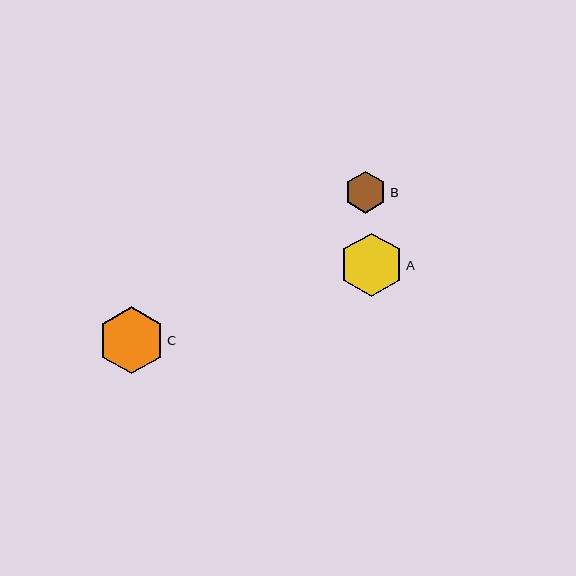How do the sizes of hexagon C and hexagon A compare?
Hexagon C and hexagon A are approximately the same size.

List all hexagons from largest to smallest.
From largest to smallest: C, A, B.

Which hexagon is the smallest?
Hexagon B is the smallest with a size of approximately 42 pixels.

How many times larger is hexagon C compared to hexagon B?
Hexagon C is approximately 1.6 times the size of hexagon B.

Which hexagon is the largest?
Hexagon C is the largest with a size of approximately 67 pixels.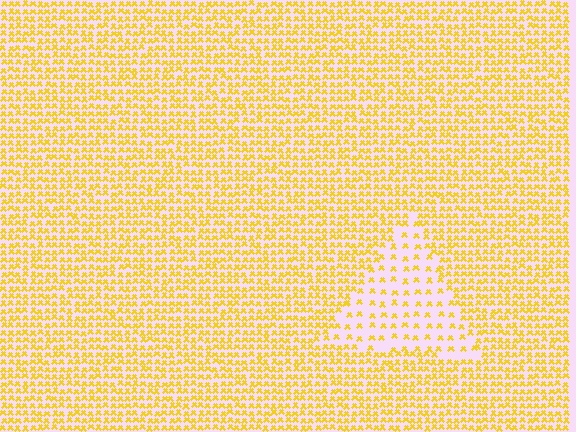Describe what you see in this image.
The image contains small yellow elements arranged at two different densities. A triangle-shaped region is visible where the elements are less densely packed than the surrounding area.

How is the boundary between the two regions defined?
The boundary is defined by a change in element density (approximately 2.4x ratio). All elements are the same color, size, and shape.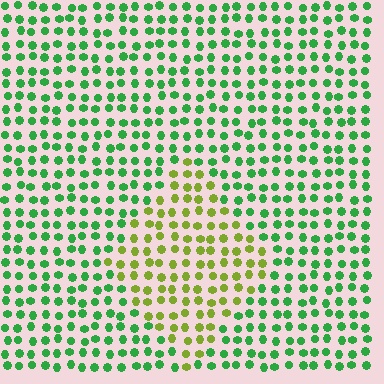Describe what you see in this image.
The image is filled with small green elements in a uniform arrangement. A diamond-shaped region is visible where the elements are tinted to a slightly different hue, forming a subtle color boundary.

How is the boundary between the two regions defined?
The boundary is defined purely by a slight shift in hue (about 49 degrees). Spacing, size, and orientation are identical on both sides.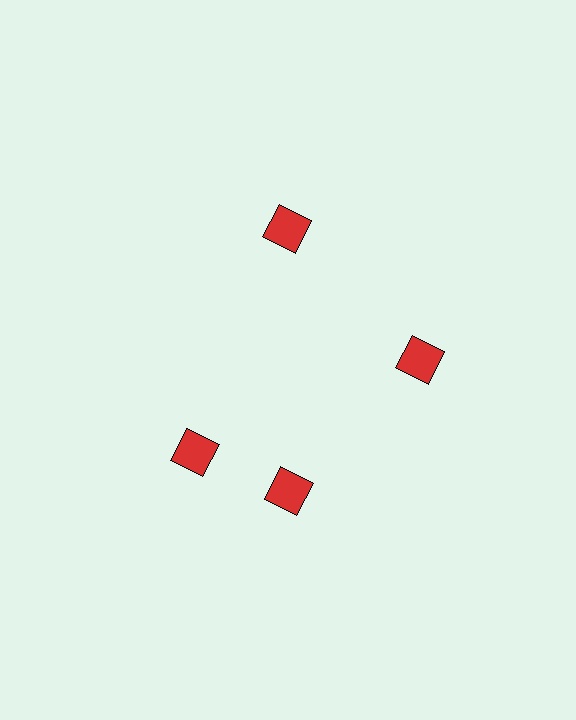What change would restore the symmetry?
The symmetry would be restored by rotating it back into even spacing with its neighbors so that all 4 squares sit at equal angles and equal distance from the center.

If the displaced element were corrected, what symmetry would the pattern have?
It would have 4-fold rotational symmetry — the pattern would map onto itself every 90 degrees.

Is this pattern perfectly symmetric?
No. The 4 red squares are arranged in a ring, but one element near the 9 o'clock position is rotated out of alignment along the ring, breaking the 4-fold rotational symmetry.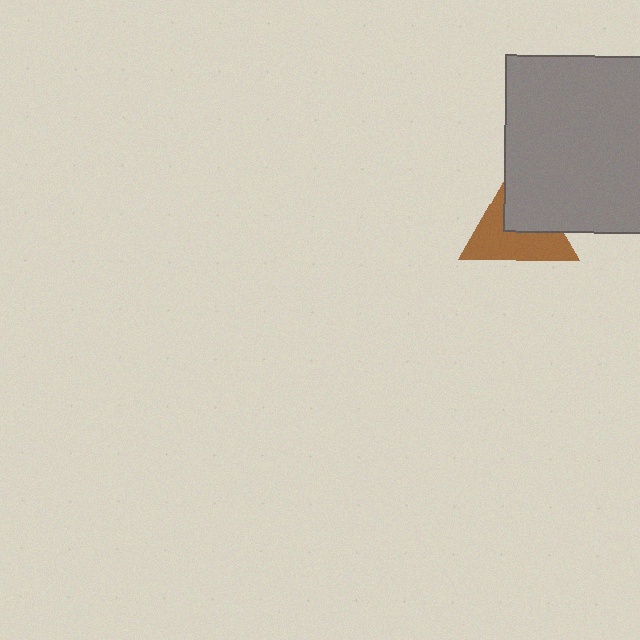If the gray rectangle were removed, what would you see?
You would see the complete brown triangle.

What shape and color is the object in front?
The object in front is a gray rectangle.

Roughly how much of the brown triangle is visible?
About half of it is visible (roughly 57%).